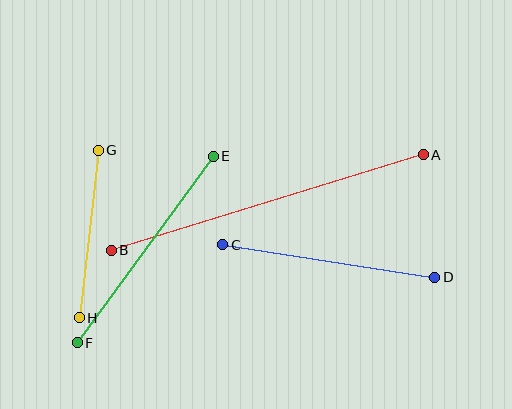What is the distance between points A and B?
The distance is approximately 326 pixels.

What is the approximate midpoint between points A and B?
The midpoint is at approximately (267, 203) pixels.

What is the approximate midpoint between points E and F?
The midpoint is at approximately (145, 249) pixels.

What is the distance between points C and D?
The distance is approximately 215 pixels.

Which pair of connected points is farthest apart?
Points A and B are farthest apart.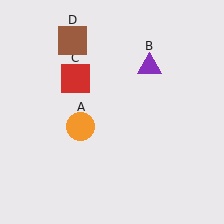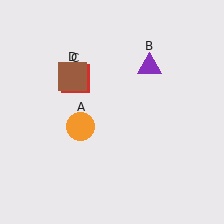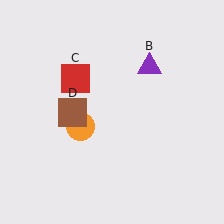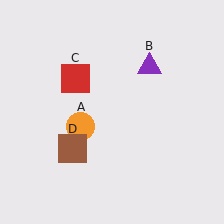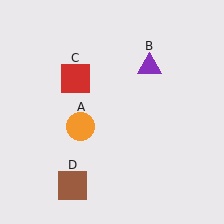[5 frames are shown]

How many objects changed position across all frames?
1 object changed position: brown square (object D).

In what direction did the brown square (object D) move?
The brown square (object D) moved down.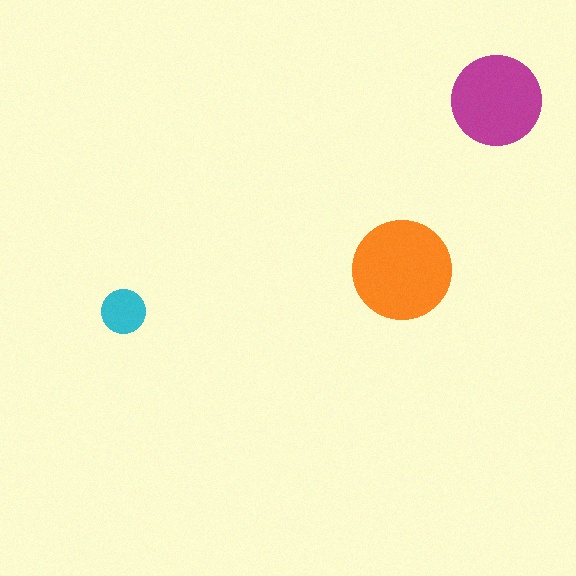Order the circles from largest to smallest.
the orange one, the magenta one, the cyan one.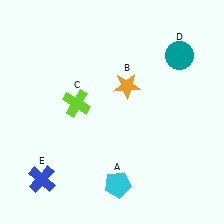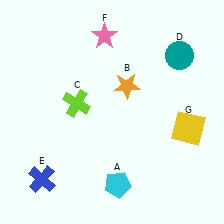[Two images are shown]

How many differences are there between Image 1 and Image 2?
There are 2 differences between the two images.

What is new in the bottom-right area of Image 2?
A yellow square (G) was added in the bottom-right area of Image 2.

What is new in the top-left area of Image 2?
A pink star (F) was added in the top-left area of Image 2.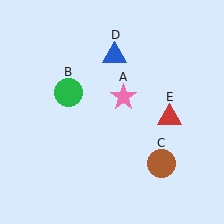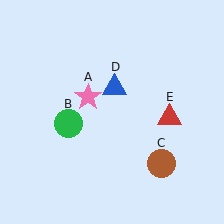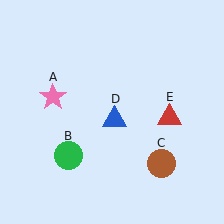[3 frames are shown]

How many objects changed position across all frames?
3 objects changed position: pink star (object A), green circle (object B), blue triangle (object D).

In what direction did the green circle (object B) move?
The green circle (object B) moved down.